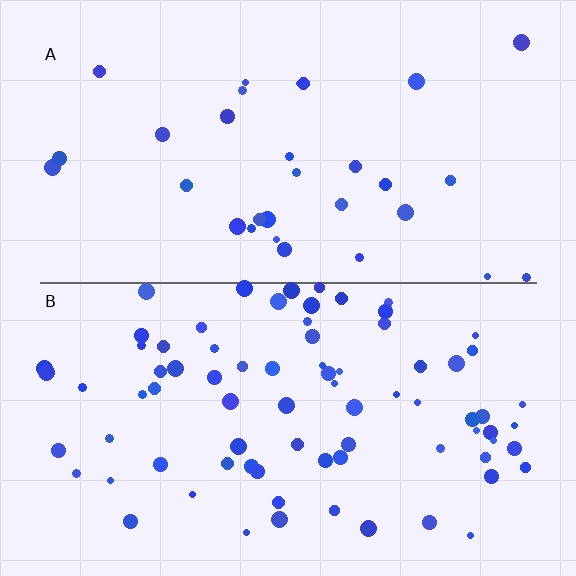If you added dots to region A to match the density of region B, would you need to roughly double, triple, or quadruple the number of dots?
Approximately triple.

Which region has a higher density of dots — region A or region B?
B (the bottom).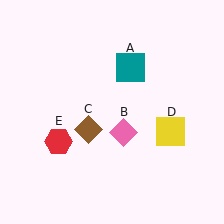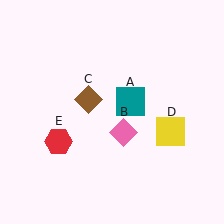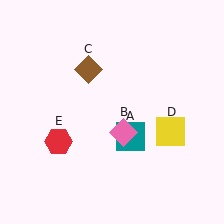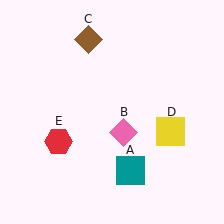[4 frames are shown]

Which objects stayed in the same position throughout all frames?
Pink diamond (object B) and yellow square (object D) and red hexagon (object E) remained stationary.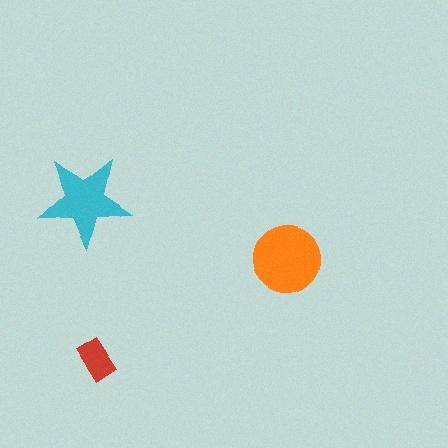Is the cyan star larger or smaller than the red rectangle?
Larger.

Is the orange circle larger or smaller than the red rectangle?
Larger.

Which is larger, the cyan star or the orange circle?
The orange circle.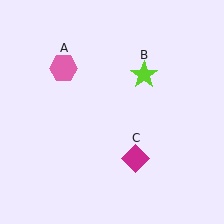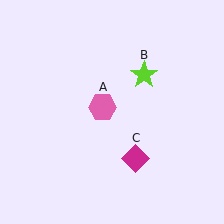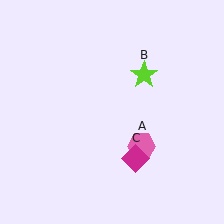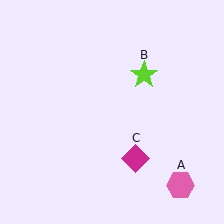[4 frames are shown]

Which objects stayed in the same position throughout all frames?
Lime star (object B) and magenta diamond (object C) remained stationary.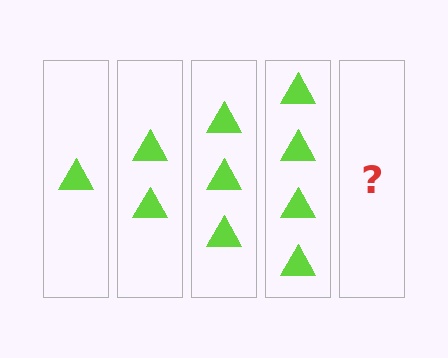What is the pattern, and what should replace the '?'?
The pattern is that each step adds one more triangle. The '?' should be 5 triangles.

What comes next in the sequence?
The next element should be 5 triangles.